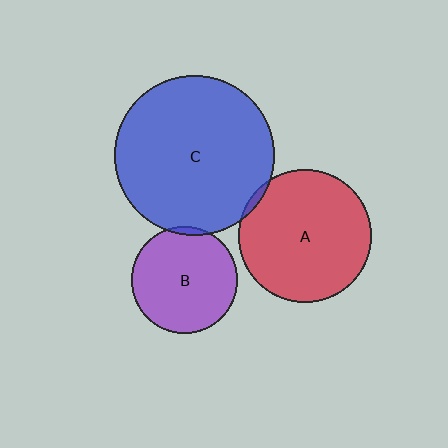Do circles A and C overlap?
Yes.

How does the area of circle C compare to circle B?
Approximately 2.3 times.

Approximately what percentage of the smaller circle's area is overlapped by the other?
Approximately 5%.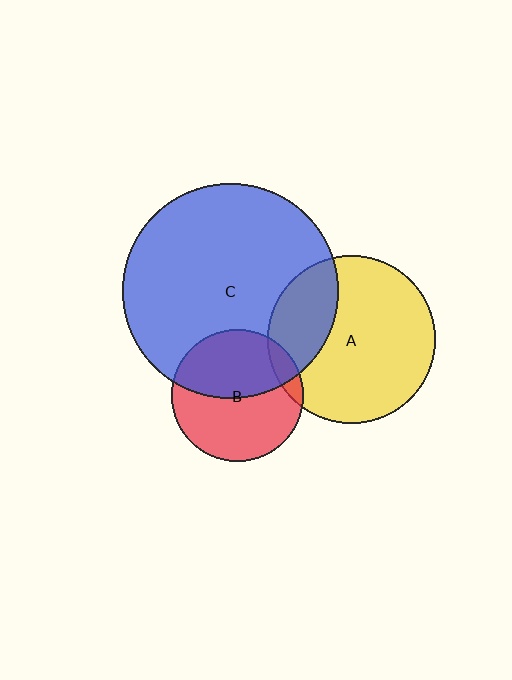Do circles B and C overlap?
Yes.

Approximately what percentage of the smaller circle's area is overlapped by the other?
Approximately 45%.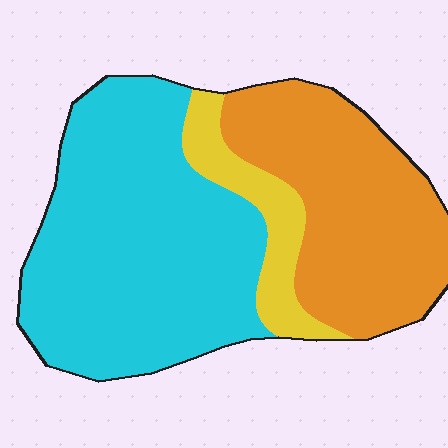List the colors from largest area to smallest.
From largest to smallest: cyan, orange, yellow.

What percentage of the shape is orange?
Orange takes up about one third (1/3) of the shape.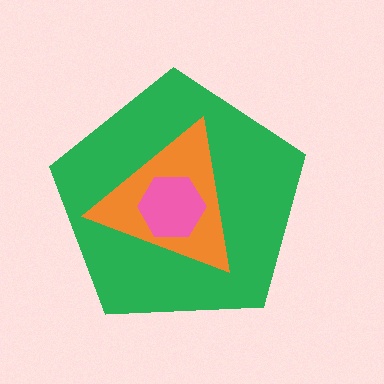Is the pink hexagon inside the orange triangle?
Yes.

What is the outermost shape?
The green pentagon.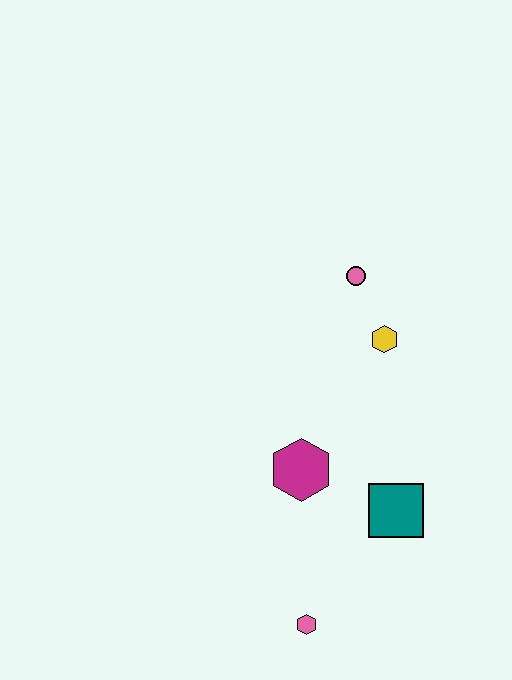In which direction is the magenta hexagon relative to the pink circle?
The magenta hexagon is below the pink circle.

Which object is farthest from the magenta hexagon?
The pink circle is farthest from the magenta hexagon.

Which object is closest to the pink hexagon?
The teal square is closest to the pink hexagon.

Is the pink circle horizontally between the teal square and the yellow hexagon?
No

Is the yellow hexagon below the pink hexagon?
No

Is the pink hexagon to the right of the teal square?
No